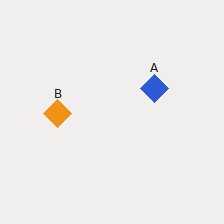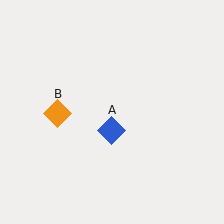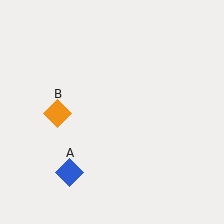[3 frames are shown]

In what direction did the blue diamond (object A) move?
The blue diamond (object A) moved down and to the left.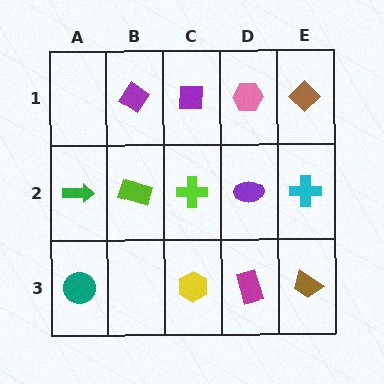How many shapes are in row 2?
5 shapes.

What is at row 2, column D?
A purple ellipse.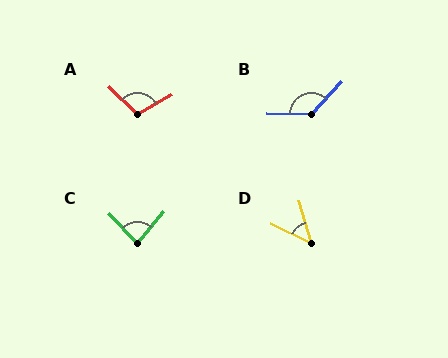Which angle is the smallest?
D, at approximately 48 degrees.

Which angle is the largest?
B, at approximately 132 degrees.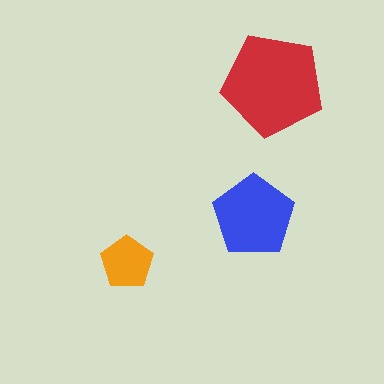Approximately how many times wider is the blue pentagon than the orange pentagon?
About 1.5 times wider.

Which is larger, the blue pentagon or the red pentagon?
The red one.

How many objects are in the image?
There are 3 objects in the image.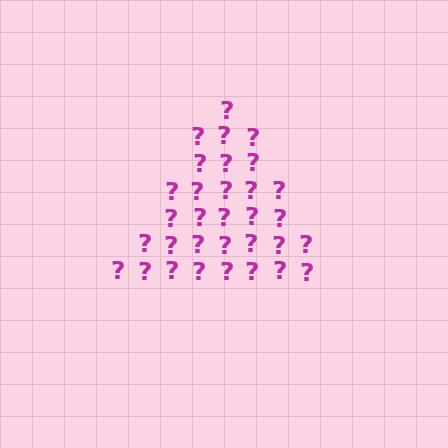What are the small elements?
The small elements are question marks.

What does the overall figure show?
The overall figure shows a triangle.